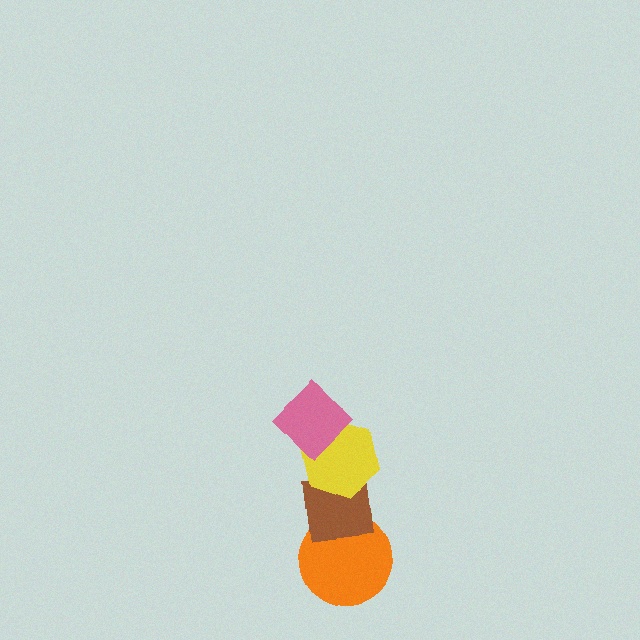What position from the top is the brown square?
The brown square is 3rd from the top.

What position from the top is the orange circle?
The orange circle is 4th from the top.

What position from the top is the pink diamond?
The pink diamond is 1st from the top.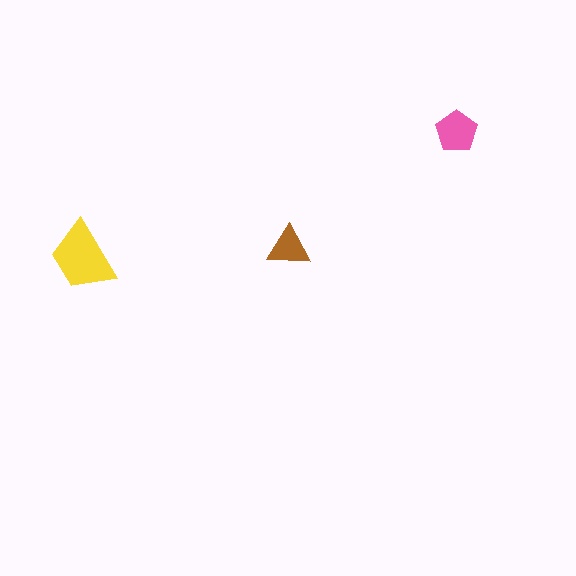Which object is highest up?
The pink pentagon is topmost.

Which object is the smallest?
The brown triangle.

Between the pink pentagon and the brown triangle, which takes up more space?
The pink pentagon.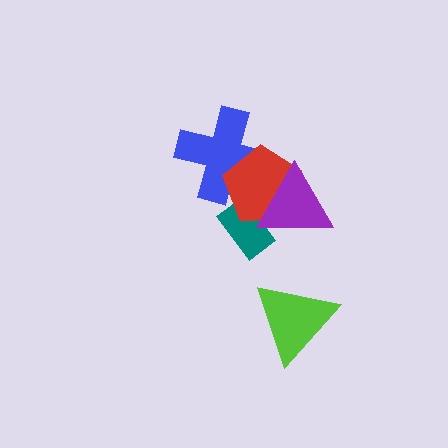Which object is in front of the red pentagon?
The purple triangle is in front of the red pentagon.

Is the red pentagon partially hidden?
Yes, it is partially covered by another shape.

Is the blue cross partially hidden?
Yes, it is partially covered by another shape.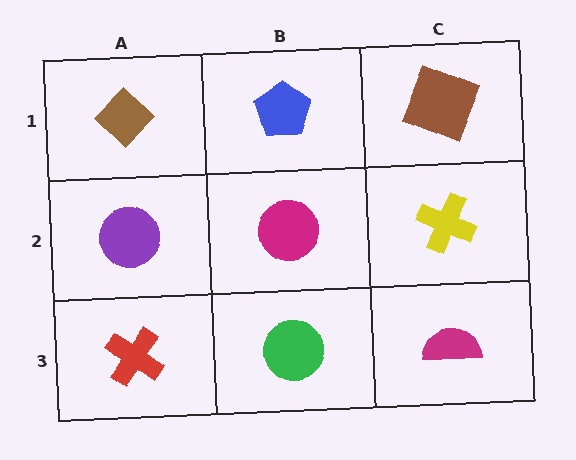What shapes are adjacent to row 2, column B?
A blue pentagon (row 1, column B), a green circle (row 3, column B), a purple circle (row 2, column A), a yellow cross (row 2, column C).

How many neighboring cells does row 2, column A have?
3.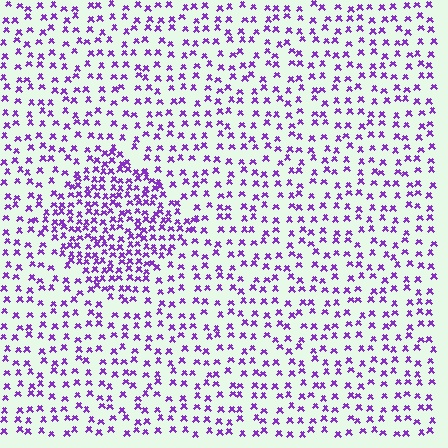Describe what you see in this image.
The image contains small purple elements arranged at two different densities. A diamond-shaped region is visible where the elements are more densely packed than the surrounding area.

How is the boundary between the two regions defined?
The boundary is defined by a change in element density (approximately 2.0x ratio). All elements are the same color, size, and shape.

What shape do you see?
I see a diamond.